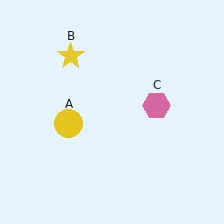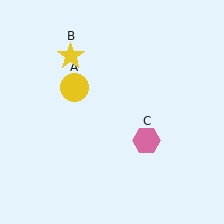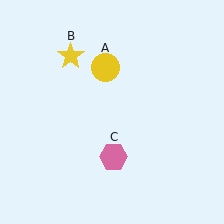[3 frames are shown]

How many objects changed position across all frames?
2 objects changed position: yellow circle (object A), pink hexagon (object C).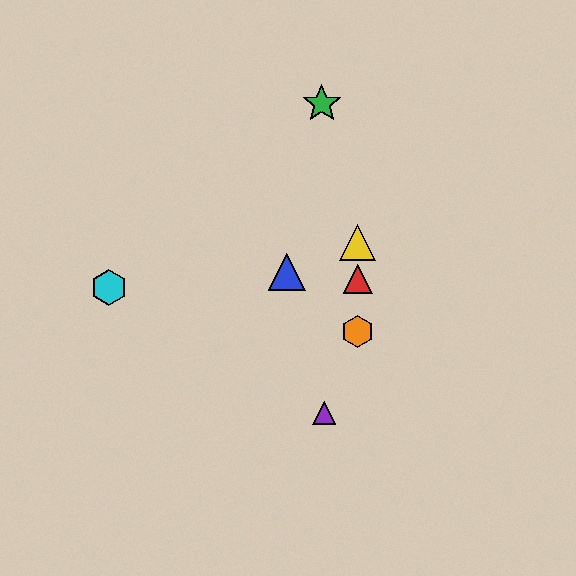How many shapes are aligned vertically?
3 shapes (the red triangle, the yellow triangle, the orange hexagon) are aligned vertically.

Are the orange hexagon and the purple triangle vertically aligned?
No, the orange hexagon is at x≈358 and the purple triangle is at x≈324.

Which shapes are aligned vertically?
The red triangle, the yellow triangle, the orange hexagon are aligned vertically.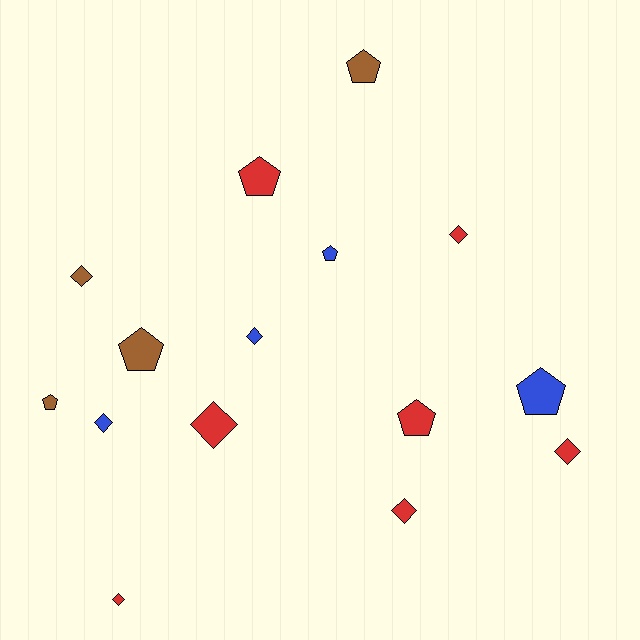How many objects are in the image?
There are 15 objects.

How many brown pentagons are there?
There are 3 brown pentagons.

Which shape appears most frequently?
Diamond, with 8 objects.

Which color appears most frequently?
Red, with 7 objects.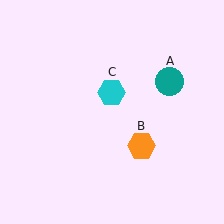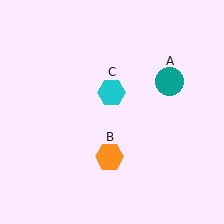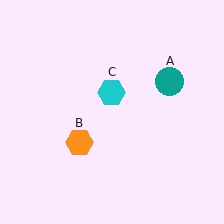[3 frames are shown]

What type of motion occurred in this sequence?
The orange hexagon (object B) rotated clockwise around the center of the scene.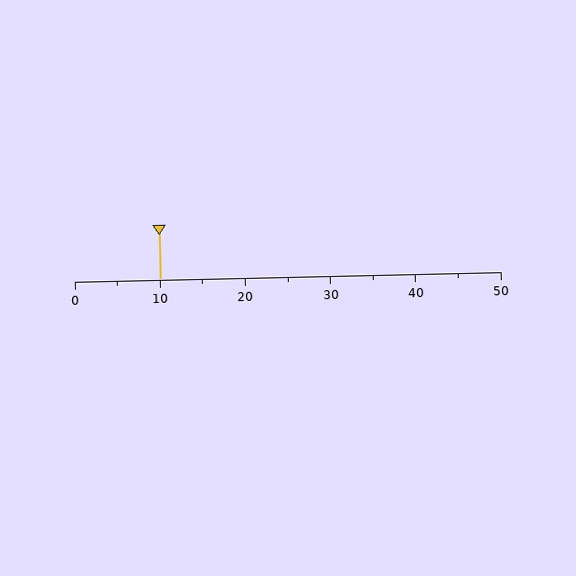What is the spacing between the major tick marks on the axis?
The major ticks are spaced 10 apart.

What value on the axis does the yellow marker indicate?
The marker indicates approximately 10.